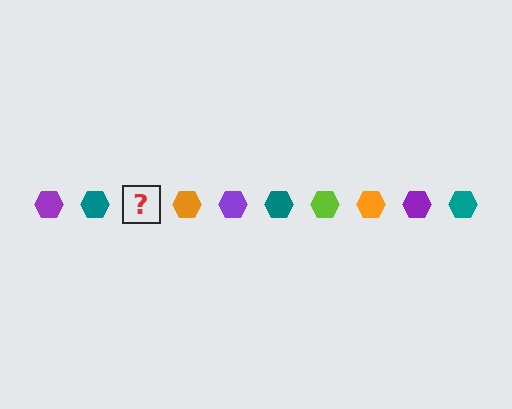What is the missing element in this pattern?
The missing element is a lime hexagon.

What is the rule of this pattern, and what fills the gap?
The rule is that the pattern cycles through purple, teal, lime, orange hexagons. The gap should be filled with a lime hexagon.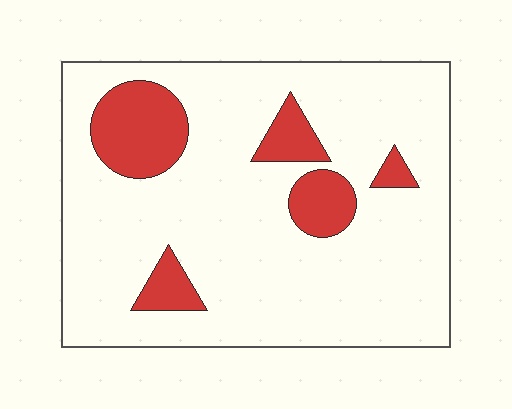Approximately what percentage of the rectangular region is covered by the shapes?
Approximately 15%.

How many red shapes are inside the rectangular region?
5.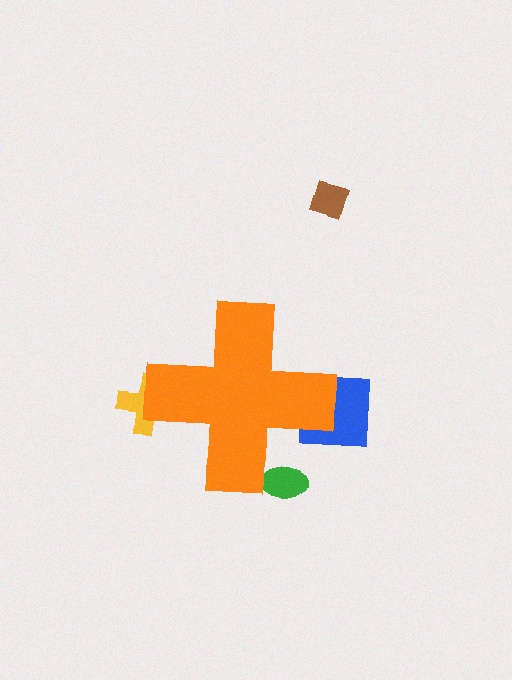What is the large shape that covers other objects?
An orange cross.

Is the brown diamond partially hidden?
No, the brown diamond is fully visible.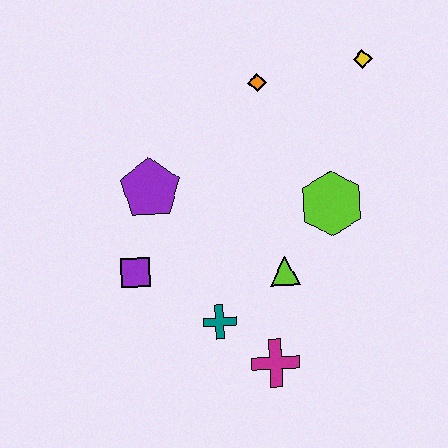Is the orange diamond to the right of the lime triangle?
No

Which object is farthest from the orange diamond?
The magenta cross is farthest from the orange diamond.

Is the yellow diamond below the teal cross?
No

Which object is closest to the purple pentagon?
The purple square is closest to the purple pentagon.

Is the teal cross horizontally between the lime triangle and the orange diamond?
No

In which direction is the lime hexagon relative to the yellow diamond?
The lime hexagon is below the yellow diamond.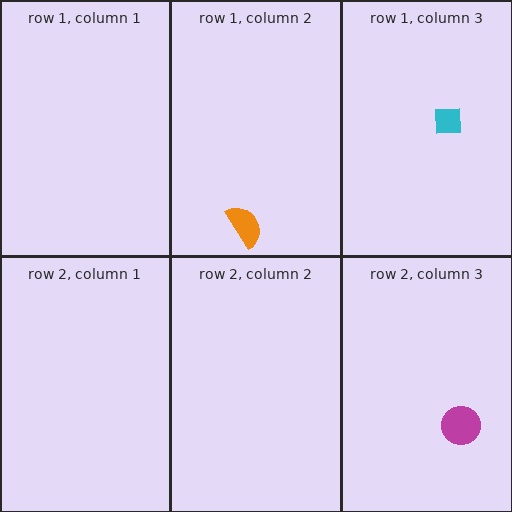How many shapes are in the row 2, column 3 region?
1.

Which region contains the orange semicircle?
The row 1, column 2 region.